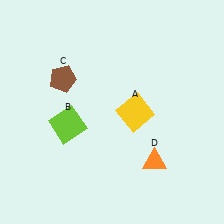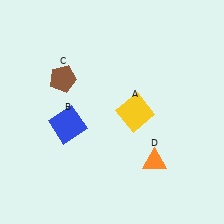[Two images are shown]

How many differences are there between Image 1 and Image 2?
There is 1 difference between the two images.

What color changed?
The square (B) changed from lime in Image 1 to blue in Image 2.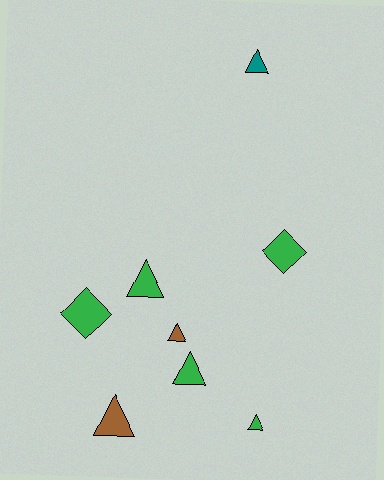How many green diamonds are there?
There are 2 green diamonds.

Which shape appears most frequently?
Triangle, with 6 objects.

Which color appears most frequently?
Green, with 5 objects.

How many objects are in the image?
There are 8 objects.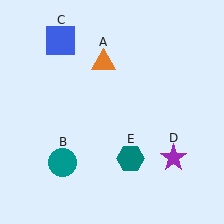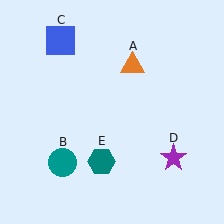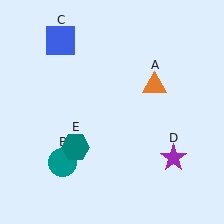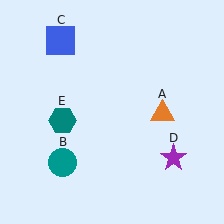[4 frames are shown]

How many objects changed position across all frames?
2 objects changed position: orange triangle (object A), teal hexagon (object E).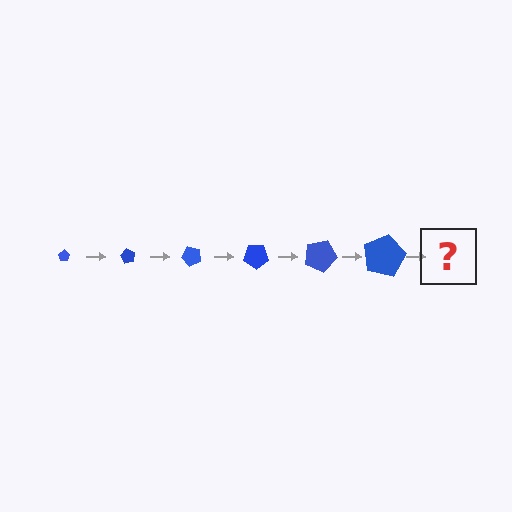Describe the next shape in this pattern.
It should be a pentagon, larger than the previous one and rotated 360 degrees from the start.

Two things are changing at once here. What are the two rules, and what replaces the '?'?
The two rules are that the pentagon grows larger each step and it rotates 60 degrees each step. The '?' should be a pentagon, larger than the previous one and rotated 360 degrees from the start.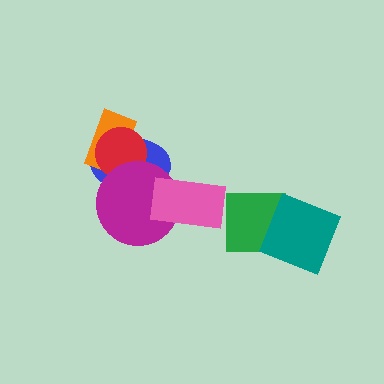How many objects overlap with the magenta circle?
3 objects overlap with the magenta circle.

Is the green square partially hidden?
Yes, it is partially covered by another shape.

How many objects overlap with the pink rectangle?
1 object overlaps with the pink rectangle.